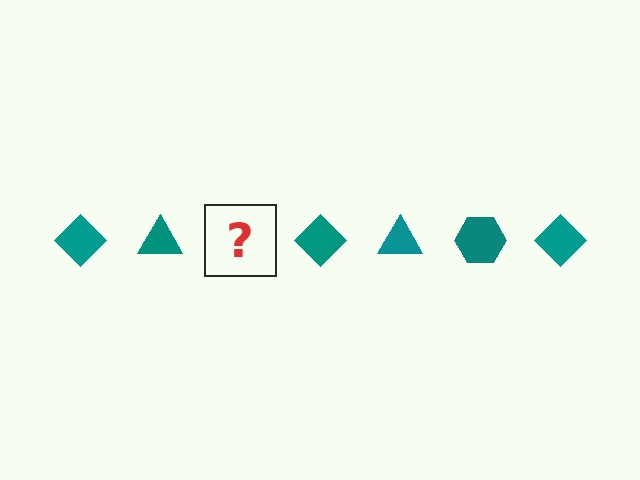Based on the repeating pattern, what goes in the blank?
The blank should be a teal hexagon.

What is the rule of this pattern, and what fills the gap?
The rule is that the pattern cycles through diamond, triangle, hexagon shapes in teal. The gap should be filled with a teal hexagon.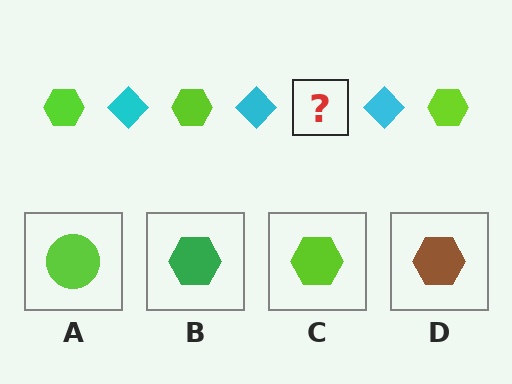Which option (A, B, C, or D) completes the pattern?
C.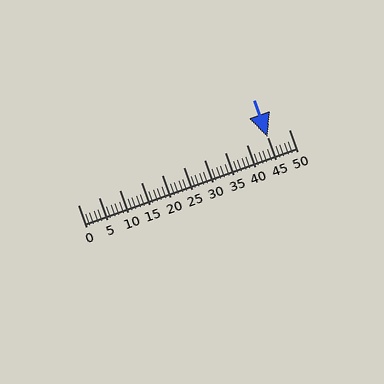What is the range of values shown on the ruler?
The ruler shows values from 0 to 50.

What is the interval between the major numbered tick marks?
The major tick marks are spaced 5 units apart.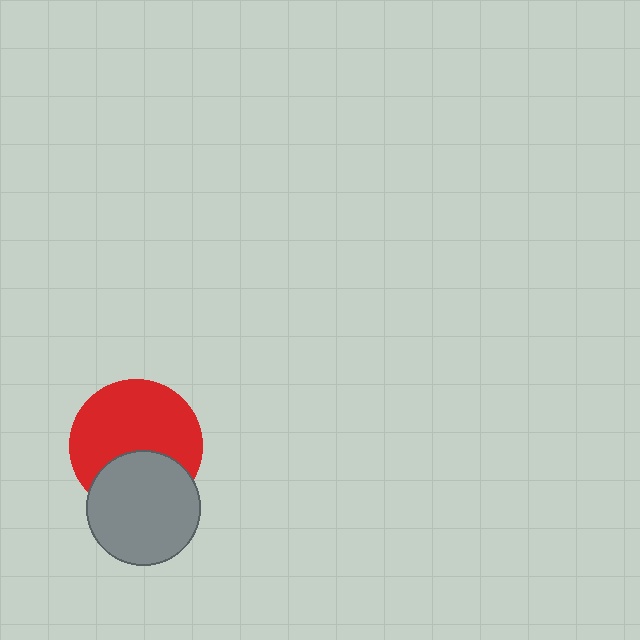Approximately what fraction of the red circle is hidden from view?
Roughly 34% of the red circle is hidden behind the gray circle.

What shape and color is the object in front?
The object in front is a gray circle.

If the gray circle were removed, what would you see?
You would see the complete red circle.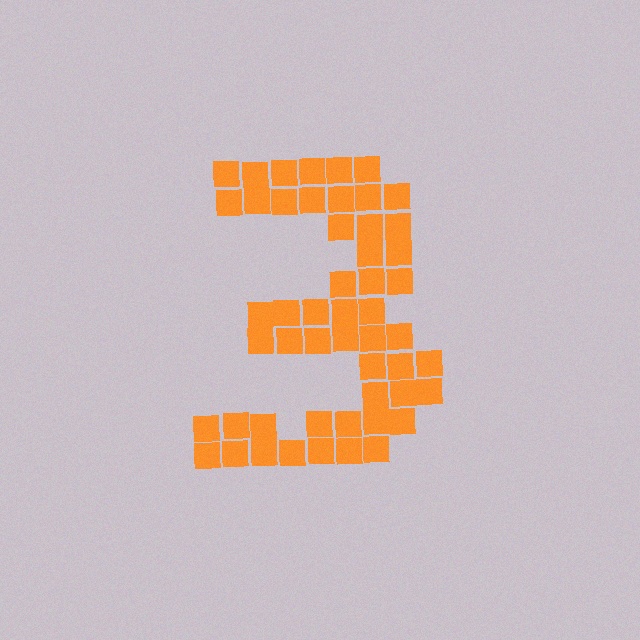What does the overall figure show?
The overall figure shows the digit 3.